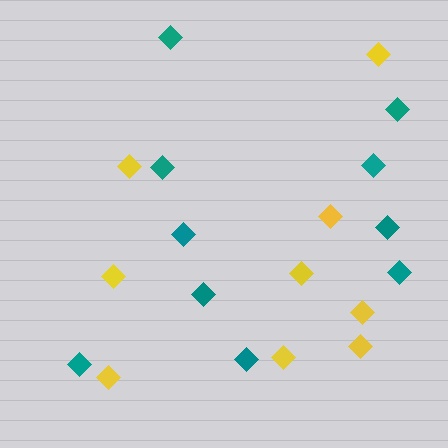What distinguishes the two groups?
There are 2 groups: one group of teal diamonds (10) and one group of yellow diamonds (9).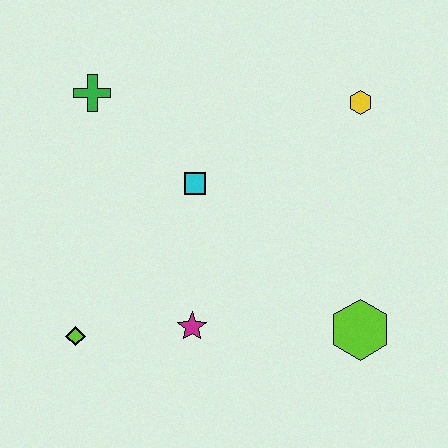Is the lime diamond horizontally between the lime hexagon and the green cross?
No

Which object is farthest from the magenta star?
The yellow hexagon is farthest from the magenta star.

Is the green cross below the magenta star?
No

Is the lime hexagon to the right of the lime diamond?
Yes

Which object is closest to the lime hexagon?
The magenta star is closest to the lime hexagon.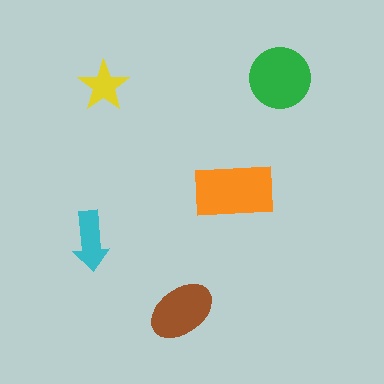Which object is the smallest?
The yellow star.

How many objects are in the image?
There are 5 objects in the image.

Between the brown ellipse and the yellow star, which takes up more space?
The brown ellipse.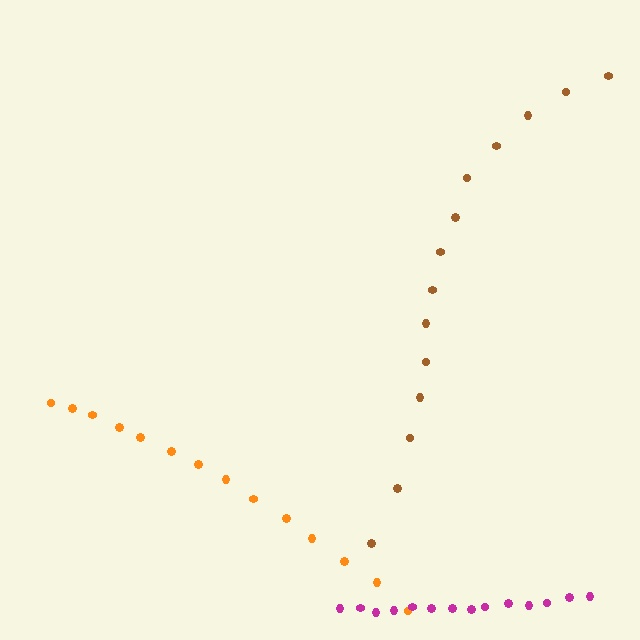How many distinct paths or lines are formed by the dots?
There are 3 distinct paths.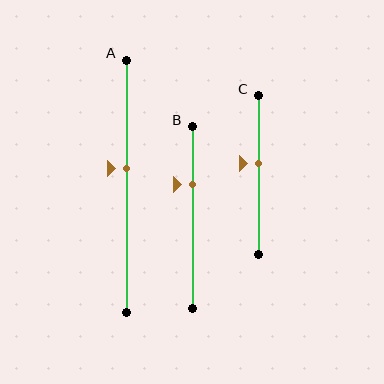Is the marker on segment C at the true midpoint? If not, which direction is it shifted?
No, the marker on segment C is shifted upward by about 7% of the segment length.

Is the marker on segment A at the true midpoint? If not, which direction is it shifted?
No, the marker on segment A is shifted upward by about 7% of the segment length.